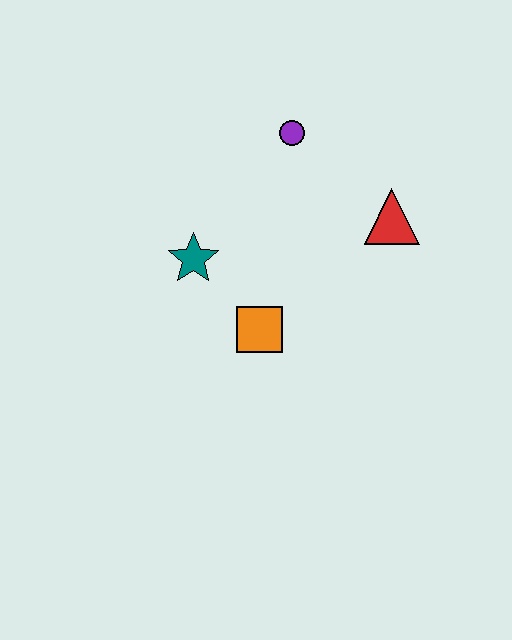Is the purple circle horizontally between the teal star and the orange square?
No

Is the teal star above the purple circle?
No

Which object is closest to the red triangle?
The purple circle is closest to the red triangle.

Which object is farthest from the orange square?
The purple circle is farthest from the orange square.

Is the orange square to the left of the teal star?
No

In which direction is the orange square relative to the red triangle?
The orange square is to the left of the red triangle.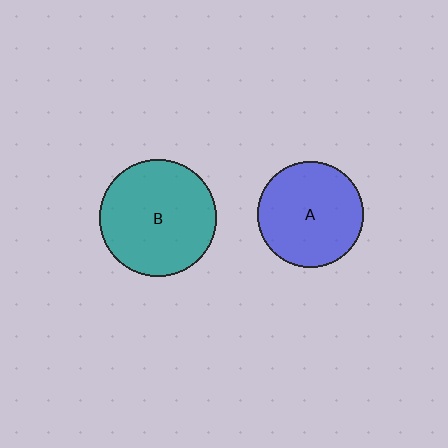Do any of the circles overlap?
No, none of the circles overlap.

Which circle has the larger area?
Circle B (teal).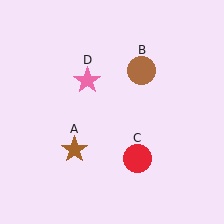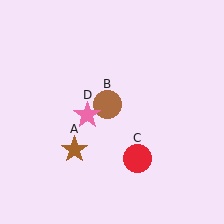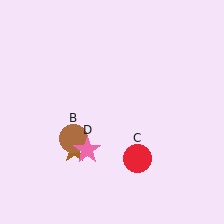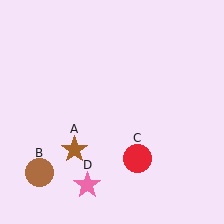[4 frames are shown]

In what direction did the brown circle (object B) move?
The brown circle (object B) moved down and to the left.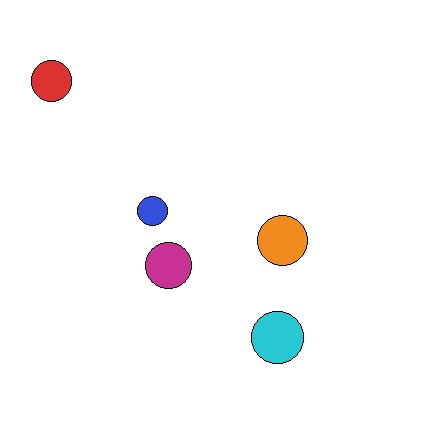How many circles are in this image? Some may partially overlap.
There are 5 circles.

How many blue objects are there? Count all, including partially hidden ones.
There is 1 blue object.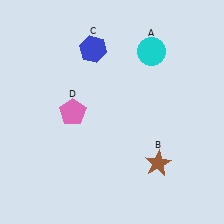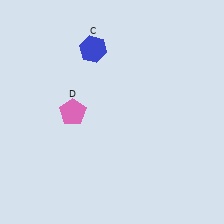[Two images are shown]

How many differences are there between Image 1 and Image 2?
There are 2 differences between the two images.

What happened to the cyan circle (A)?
The cyan circle (A) was removed in Image 2. It was in the top-right area of Image 1.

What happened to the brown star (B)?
The brown star (B) was removed in Image 2. It was in the bottom-right area of Image 1.